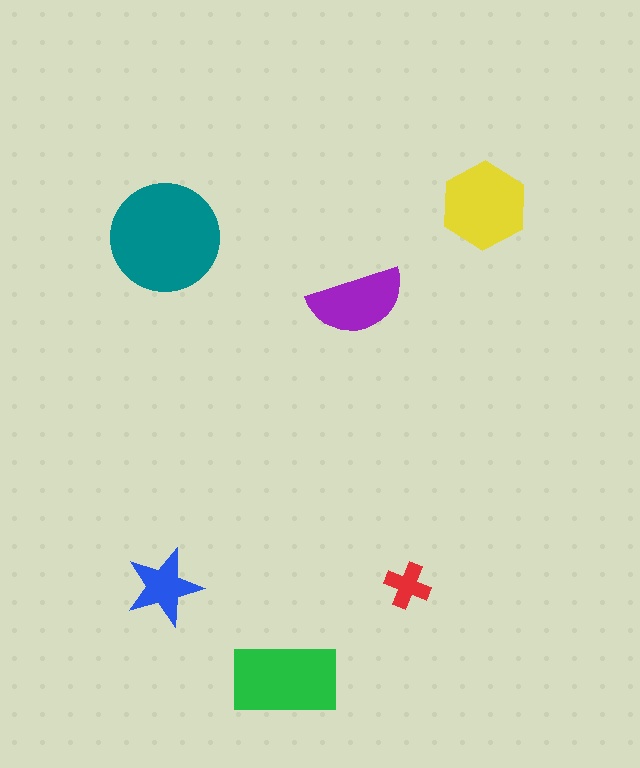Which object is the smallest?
The red cross.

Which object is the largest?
The teal circle.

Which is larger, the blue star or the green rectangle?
The green rectangle.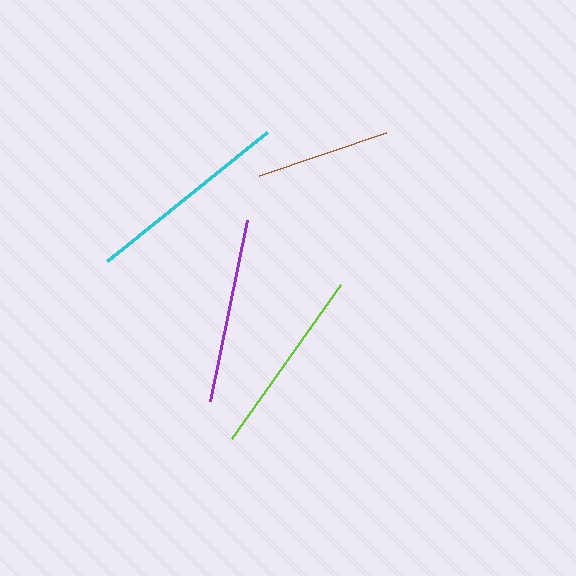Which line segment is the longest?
The cyan line is the longest at approximately 205 pixels.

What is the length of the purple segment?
The purple segment is approximately 185 pixels long.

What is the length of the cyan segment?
The cyan segment is approximately 205 pixels long.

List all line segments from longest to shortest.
From longest to shortest: cyan, lime, purple, brown.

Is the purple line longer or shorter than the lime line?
The lime line is longer than the purple line.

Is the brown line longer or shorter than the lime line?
The lime line is longer than the brown line.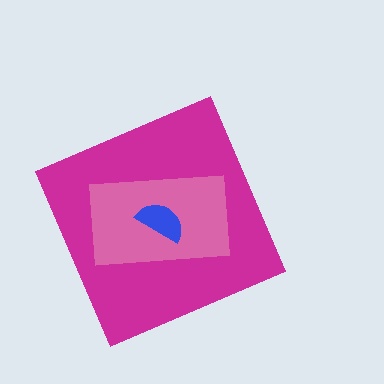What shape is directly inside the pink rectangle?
The blue semicircle.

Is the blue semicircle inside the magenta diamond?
Yes.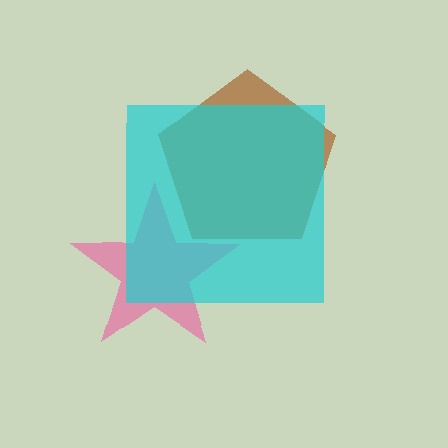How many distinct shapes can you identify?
There are 3 distinct shapes: a brown pentagon, a pink star, a cyan square.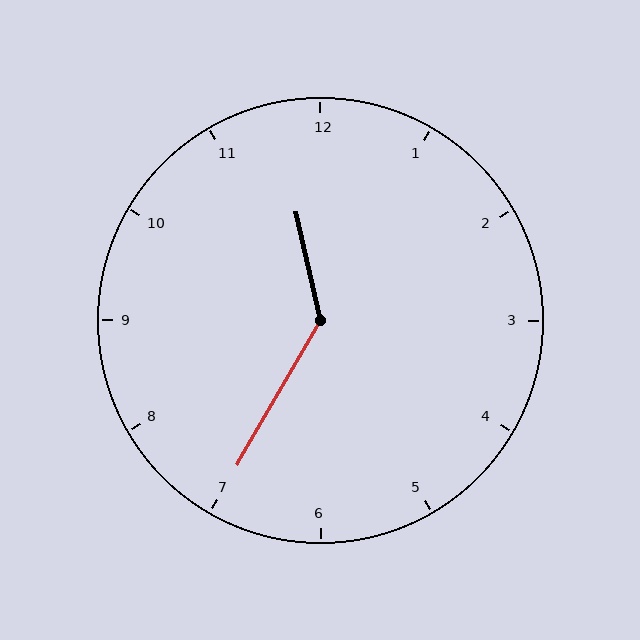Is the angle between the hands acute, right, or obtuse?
It is obtuse.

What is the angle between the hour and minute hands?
Approximately 138 degrees.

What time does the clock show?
11:35.